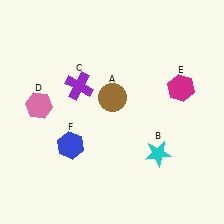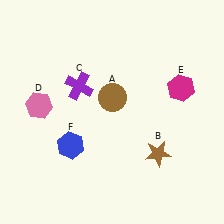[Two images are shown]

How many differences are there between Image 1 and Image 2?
There is 1 difference between the two images.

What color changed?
The star (B) changed from cyan in Image 1 to brown in Image 2.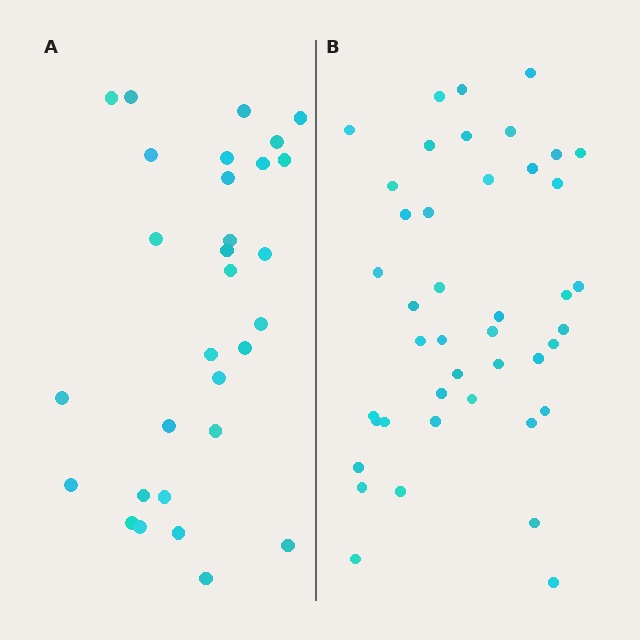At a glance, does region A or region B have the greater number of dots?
Region B (the right region) has more dots.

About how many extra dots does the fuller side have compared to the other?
Region B has approximately 15 more dots than region A.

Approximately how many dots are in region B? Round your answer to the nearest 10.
About 40 dots. (The exact count is 43, which rounds to 40.)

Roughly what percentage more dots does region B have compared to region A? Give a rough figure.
About 45% more.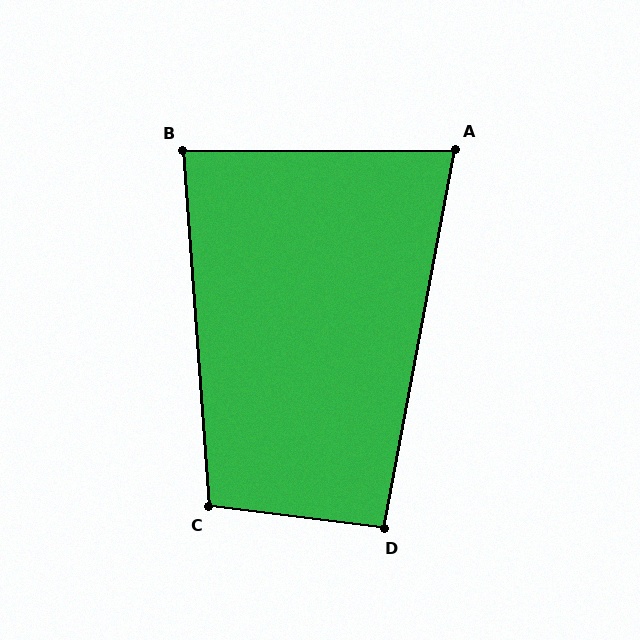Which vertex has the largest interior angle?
C, at approximately 101 degrees.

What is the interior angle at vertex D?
Approximately 94 degrees (approximately right).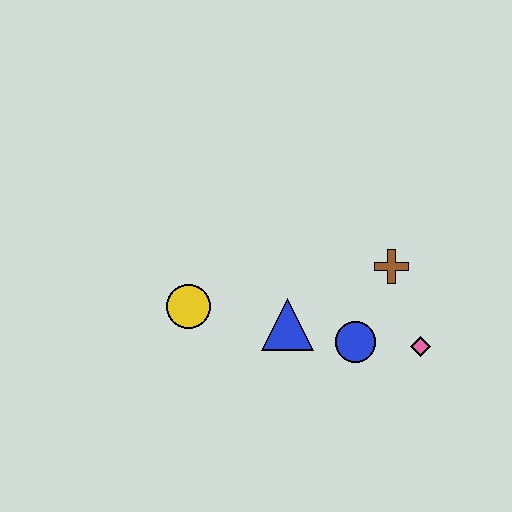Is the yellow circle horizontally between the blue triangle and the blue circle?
No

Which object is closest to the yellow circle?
The blue triangle is closest to the yellow circle.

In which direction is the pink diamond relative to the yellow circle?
The pink diamond is to the right of the yellow circle.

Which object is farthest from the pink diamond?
The yellow circle is farthest from the pink diamond.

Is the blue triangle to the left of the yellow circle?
No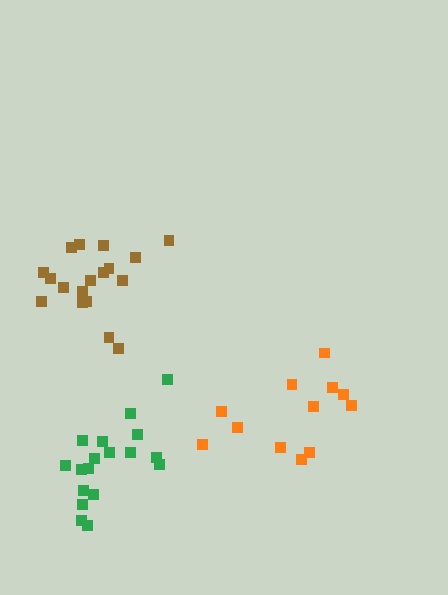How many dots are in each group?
Group 1: 12 dots, Group 2: 18 dots, Group 3: 18 dots (48 total).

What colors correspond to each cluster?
The clusters are colored: orange, brown, green.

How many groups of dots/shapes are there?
There are 3 groups.